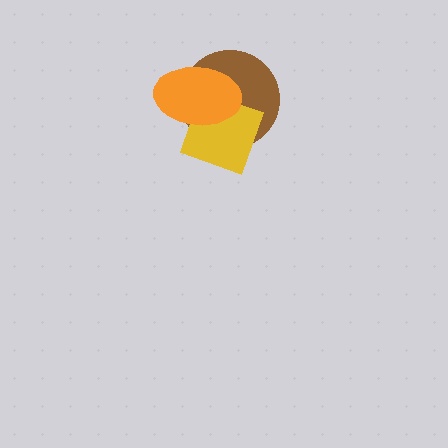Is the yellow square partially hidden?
Yes, it is partially covered by another shape.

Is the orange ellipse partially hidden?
No, no other shape covers it.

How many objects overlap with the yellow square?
2 objects overlap with the yellow square.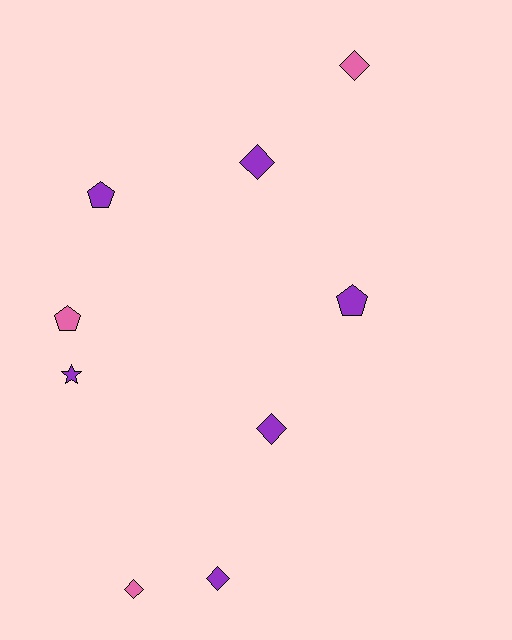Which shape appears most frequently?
Diamond, with 5 objects.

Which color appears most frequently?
Purple, with 6 objects.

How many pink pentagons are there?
There is 1 pink pentagon.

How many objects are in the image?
There are 9 objects.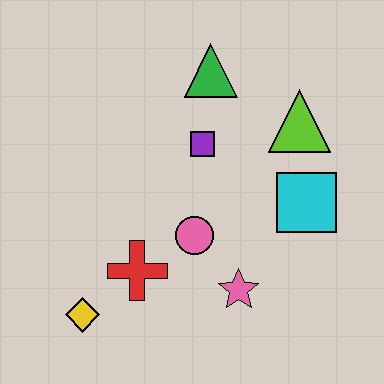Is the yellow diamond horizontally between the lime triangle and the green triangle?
No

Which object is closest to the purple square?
The green triangle is closest to the purple square.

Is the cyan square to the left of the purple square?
No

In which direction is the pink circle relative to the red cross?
The pink circle is to the right of the red cross.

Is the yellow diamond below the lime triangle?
Yes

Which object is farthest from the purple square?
The yellow diamond is farthest from the purple square.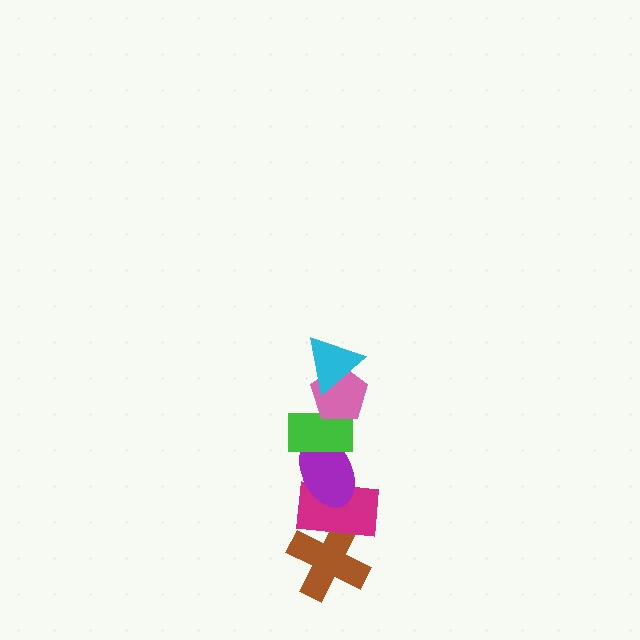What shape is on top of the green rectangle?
The pink pentagon is on top of the green rectangle.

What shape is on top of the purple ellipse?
The green rectangle is on top of the purple ellipse.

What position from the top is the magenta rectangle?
The magenta rectangle is 5th from the top.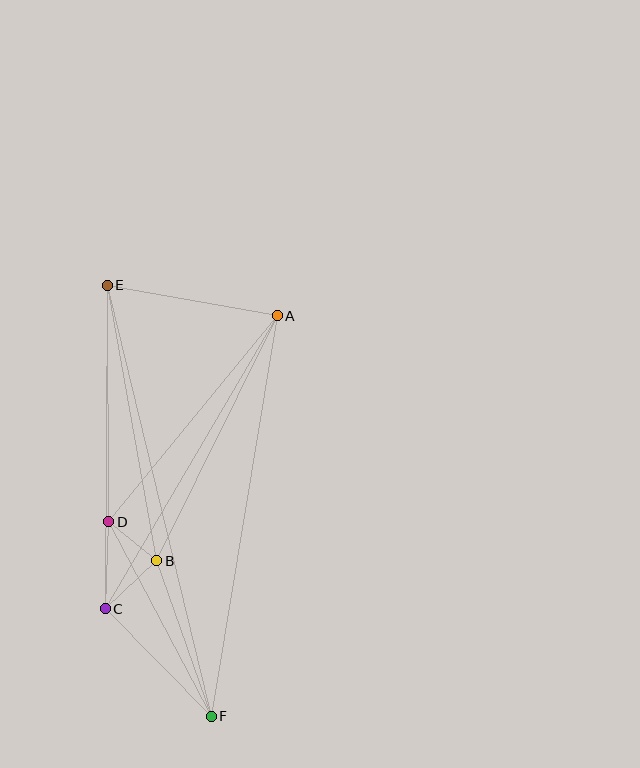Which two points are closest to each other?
Points B and D are closest to each other.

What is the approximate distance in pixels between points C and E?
The distance between C and E is approximately 323 pixels.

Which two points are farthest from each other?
Points E and F are farthest from each other.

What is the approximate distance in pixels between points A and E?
The distance between A and E is approximately 173 pixels.